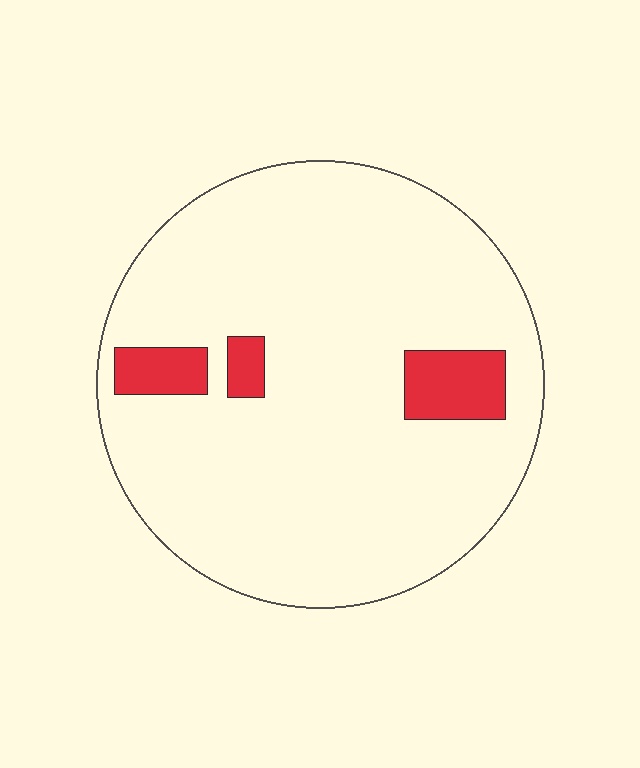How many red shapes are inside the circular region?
3.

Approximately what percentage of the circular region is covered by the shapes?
Approximately 10%.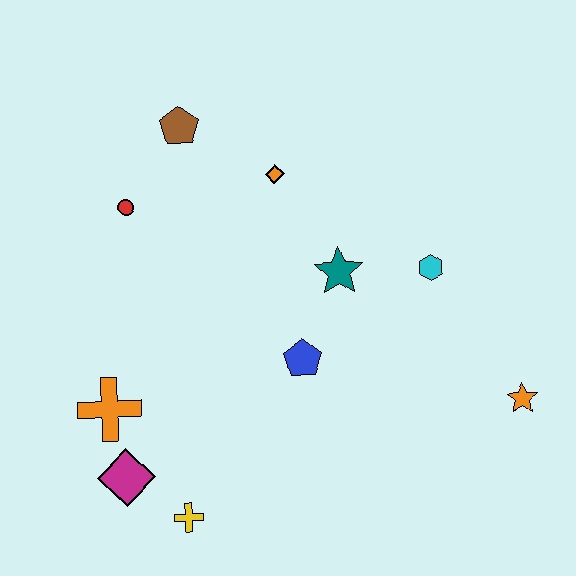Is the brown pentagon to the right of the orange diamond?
No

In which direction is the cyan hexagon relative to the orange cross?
The cyan hexagon is to the right of the orange cross.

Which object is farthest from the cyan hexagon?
The magenta diamond is farthest from the cyan hexagon.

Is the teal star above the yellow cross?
Yes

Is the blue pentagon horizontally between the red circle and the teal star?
Yes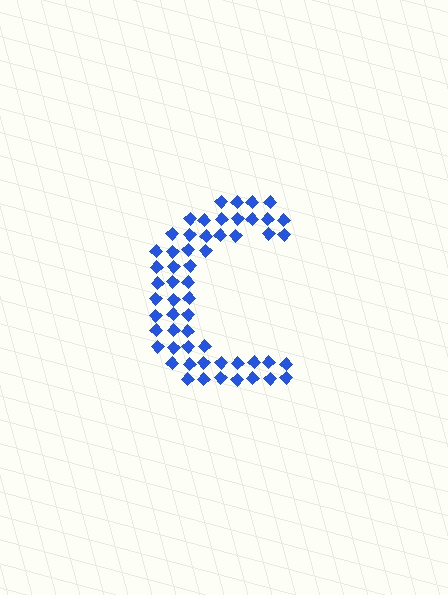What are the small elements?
The small elements are diamonds.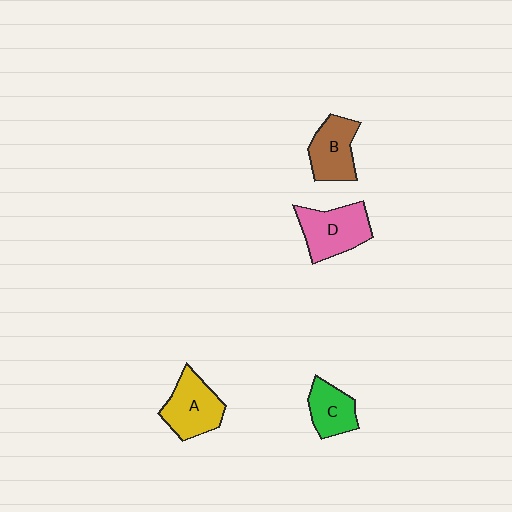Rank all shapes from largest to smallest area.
From largest to smallest: D (pink), A (yellow), B (brown), C (green).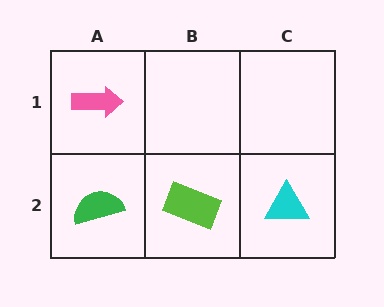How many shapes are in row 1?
1 shape.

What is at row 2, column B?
A lime rectangle.